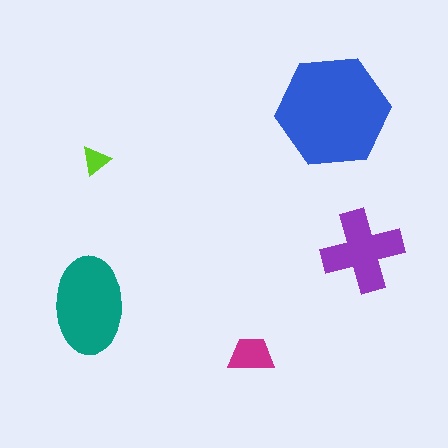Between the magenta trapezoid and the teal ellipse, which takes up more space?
The teal ellipse.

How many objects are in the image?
There are 5 objects in the image.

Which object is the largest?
The blue hexagon.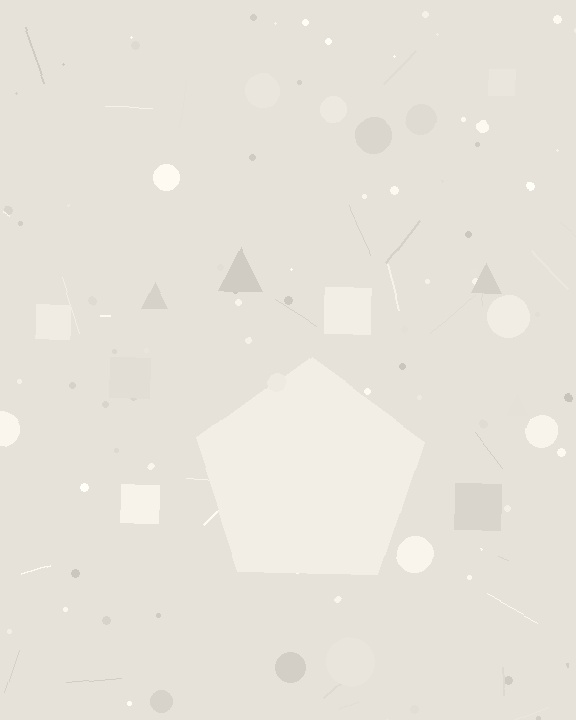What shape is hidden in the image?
A pentagon is hidden in the image.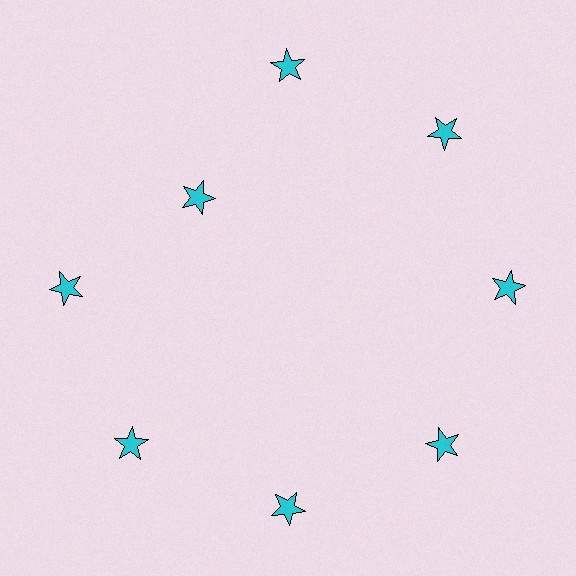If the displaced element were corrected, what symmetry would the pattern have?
It would have 8-fold rotational symmetry — the pattern would map onto itself every 45 degrees.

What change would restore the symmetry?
The symmetry would be restored by moving it outward, back onto the ring so that all 8 stars sit at equal angles and equal distance from the center.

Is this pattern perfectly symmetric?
No. The 8 cyan stars are arranged in a ring, but one element near the 10 o'clock position is pulled inward toward the center, breaking the 8-fold rotational symmetry.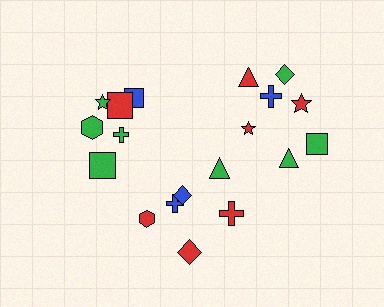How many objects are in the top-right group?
There are 8 objects.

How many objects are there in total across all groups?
There are 19 objects.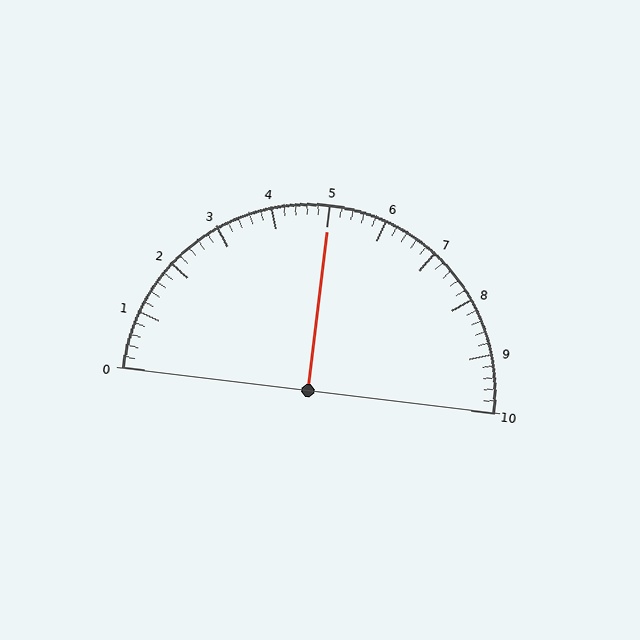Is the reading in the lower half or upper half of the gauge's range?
The reading is in the upper half of the range (0 to 10).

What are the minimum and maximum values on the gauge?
The gauge ranges from 0 to 10.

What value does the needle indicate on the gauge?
The needle indicates approximately 5.0.